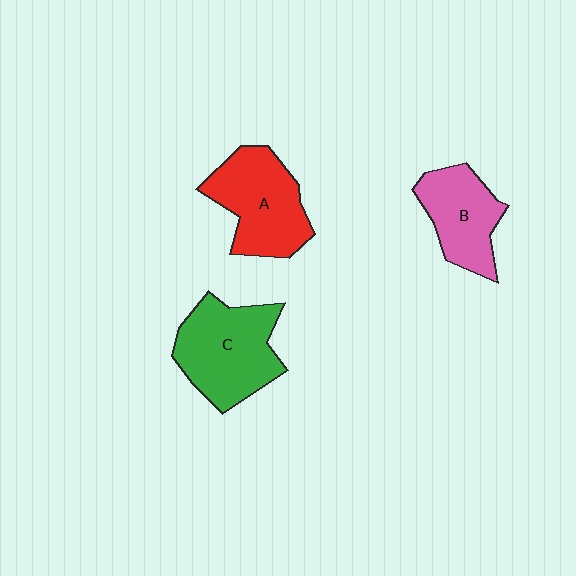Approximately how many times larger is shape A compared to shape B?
Approximately 1.3 times.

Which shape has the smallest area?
Shape B (pink).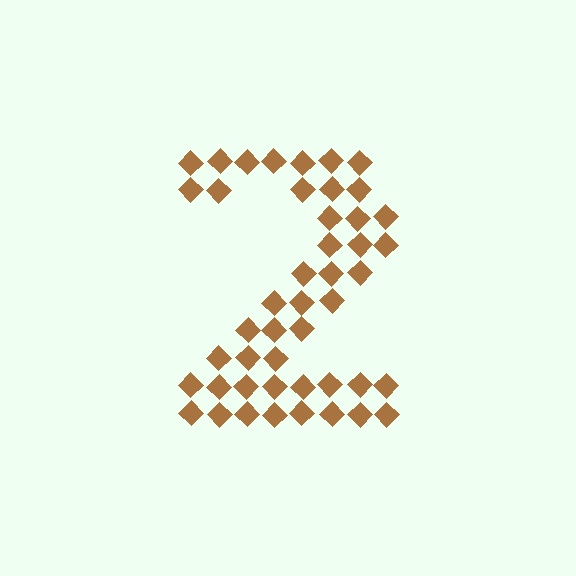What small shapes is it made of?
It is made of small diamonds.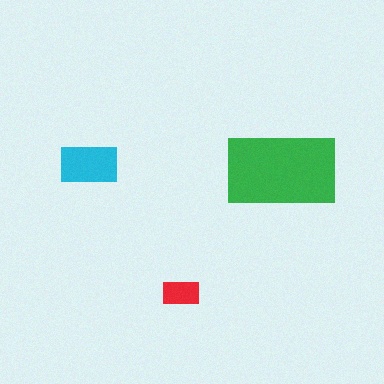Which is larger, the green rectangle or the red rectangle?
The green one.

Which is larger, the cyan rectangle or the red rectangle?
The cyan one.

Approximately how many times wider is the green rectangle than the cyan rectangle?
About 2 times wider.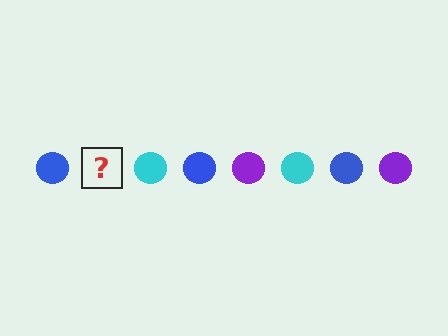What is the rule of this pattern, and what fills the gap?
The rule is that the pattern cycles through blue, purple, cyan circles. The gap should be filled with a purple circle.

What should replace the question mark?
The question mark should be replaced with a purple circle.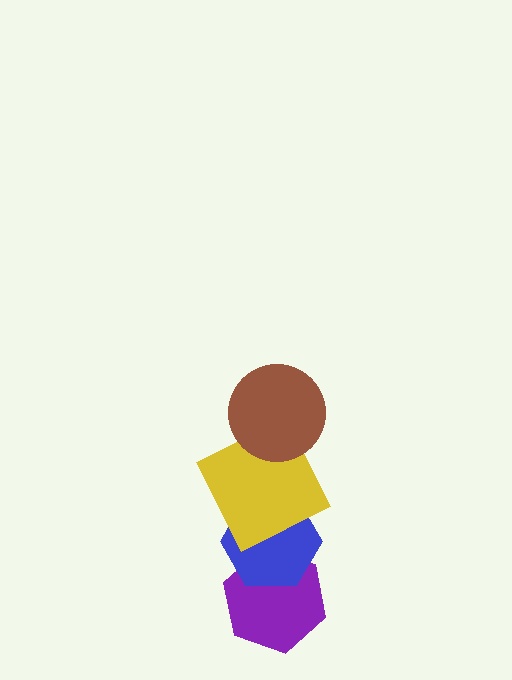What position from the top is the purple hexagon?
The purple hexagon is 4th from the top.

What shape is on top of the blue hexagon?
The yellow square is on top of the blue hexagon.